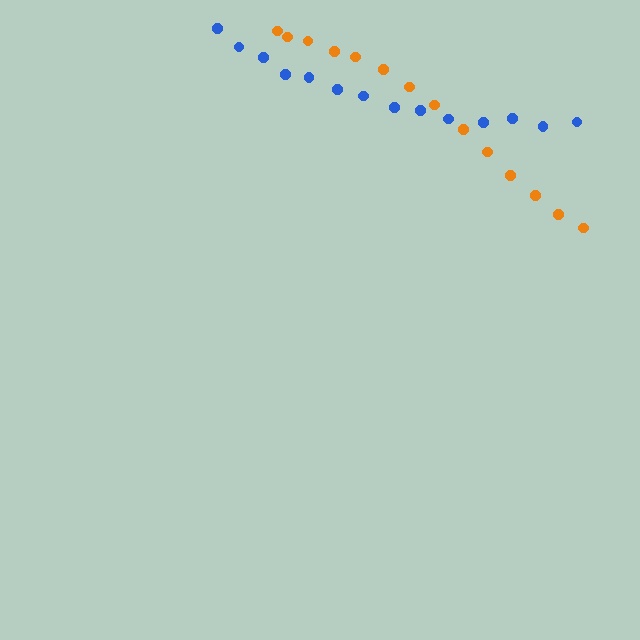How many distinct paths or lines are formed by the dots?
There are 2 distinct paths.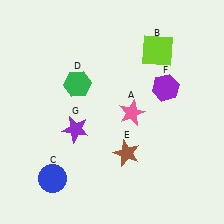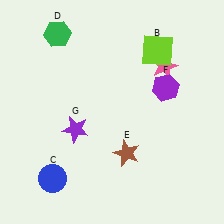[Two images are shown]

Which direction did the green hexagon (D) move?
The green hexagon (D) moved up.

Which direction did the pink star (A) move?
The pink star (A) moved up.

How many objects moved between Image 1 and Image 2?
2 objects moved between the two images.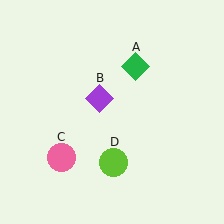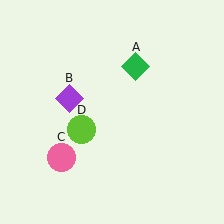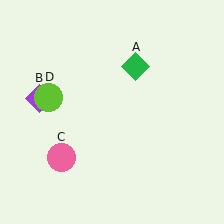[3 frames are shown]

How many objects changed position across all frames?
2 objects changed position: purple diamond (object B), lime circle (object D).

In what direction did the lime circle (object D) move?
The lime circle (object D) moved up and to the left.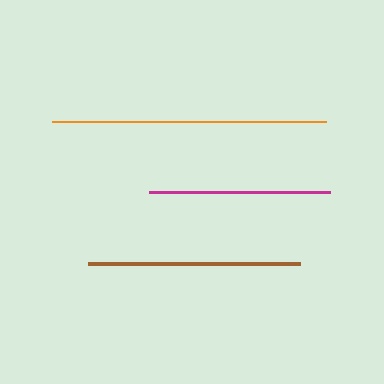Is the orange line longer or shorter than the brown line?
The orange line is longer than the brown line.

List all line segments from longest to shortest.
From longest to shortest: orange, brown, magenta.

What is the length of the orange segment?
The orange segment is approximately 273 pixels long.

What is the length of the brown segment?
The brown segment is approximately 212 pixels long.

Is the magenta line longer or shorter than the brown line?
The brown line is longer than the magenta line.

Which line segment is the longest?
The orange line is the longest at approximately 273 pixels.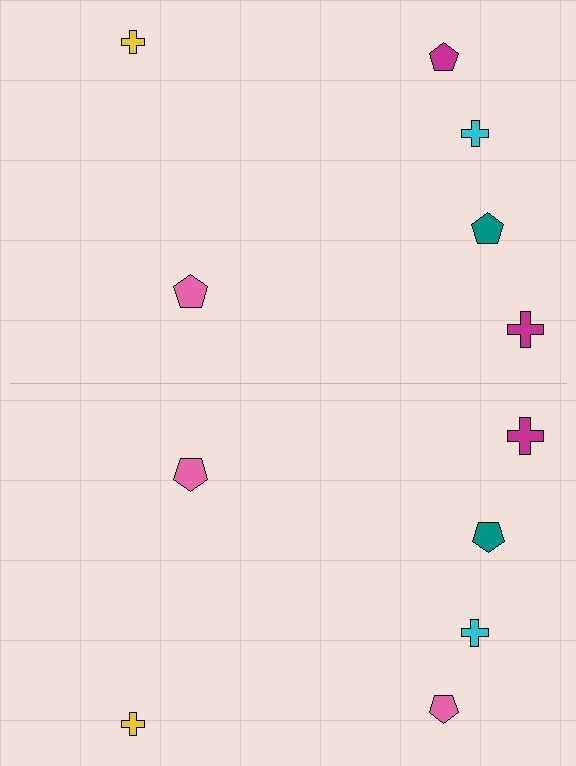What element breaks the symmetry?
The pink pentagon on the bottom side breaks the symmetry — its mirror counterpart is magenta.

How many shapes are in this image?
There are 12 shapes in this image.